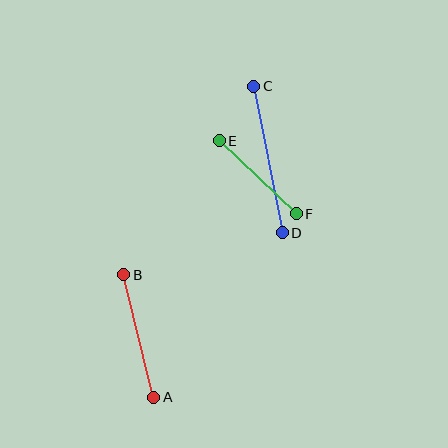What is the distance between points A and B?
The distance is approximately 126 pixels.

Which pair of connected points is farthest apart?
Points C and D are farthest apart.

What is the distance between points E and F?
The distance is approximately 106 pixels.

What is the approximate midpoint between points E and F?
The midpoint is at approximately (258, 177) pixels.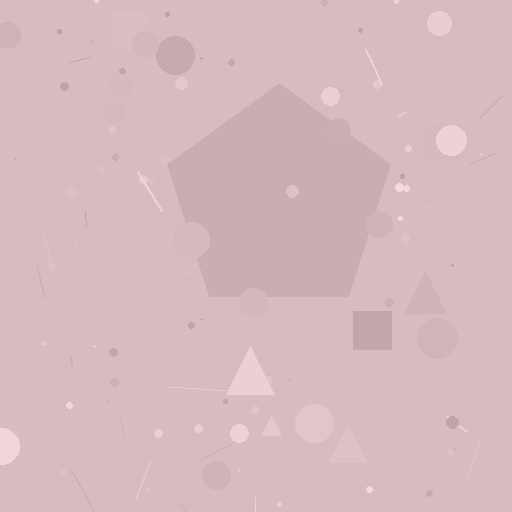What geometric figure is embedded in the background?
A pentagon is embedded in the background.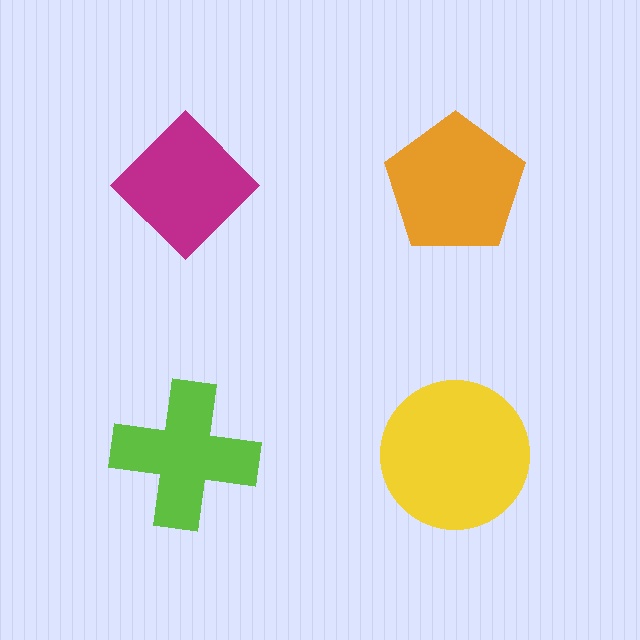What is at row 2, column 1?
A lime cross.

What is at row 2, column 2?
A yellow circle.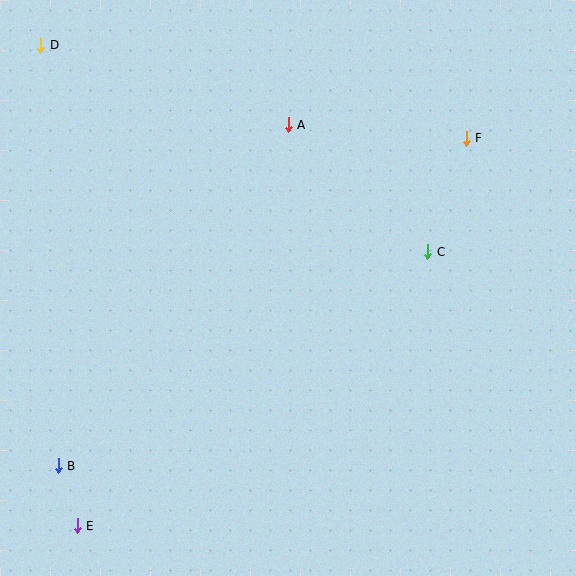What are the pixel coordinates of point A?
Point A is at (288, 125).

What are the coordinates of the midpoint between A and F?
The midpoint between A and F is at (377, 132).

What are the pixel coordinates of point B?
Point B is at (58, 466).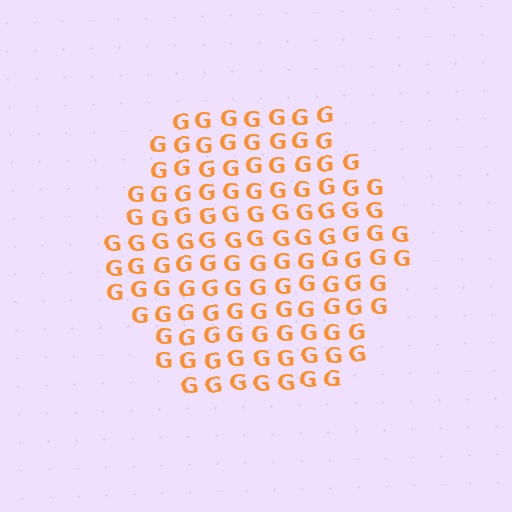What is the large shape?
The large shape is a hexagon.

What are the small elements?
The small elements are letter G's.